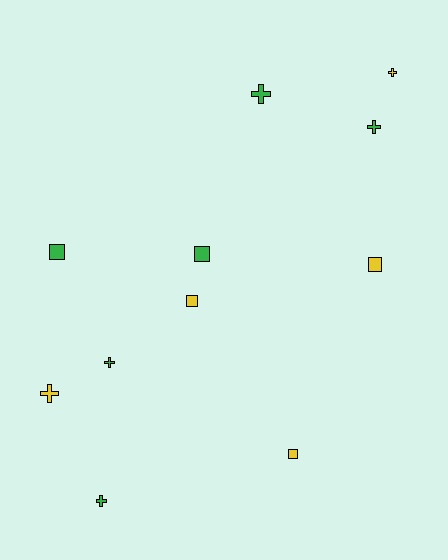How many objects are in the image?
There are 11 objects.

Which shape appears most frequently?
Cross, with 6 objects.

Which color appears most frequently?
Green, with 6 objects.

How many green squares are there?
There are 2 green squares.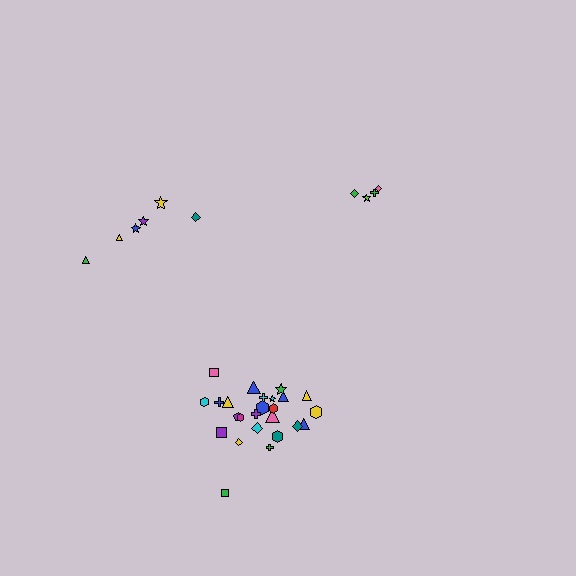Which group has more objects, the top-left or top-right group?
The top-left group.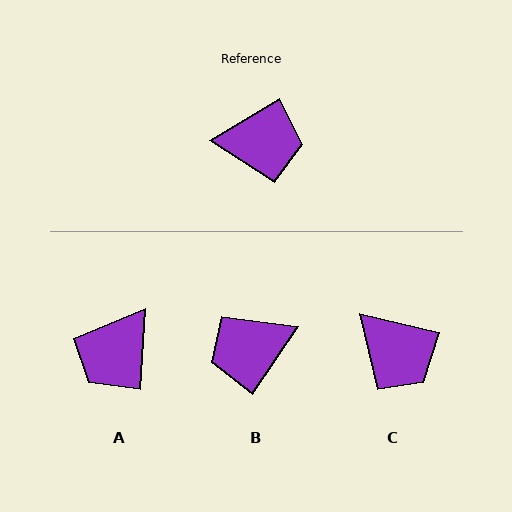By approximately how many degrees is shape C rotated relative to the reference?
Approximately 45 degrees clockwise.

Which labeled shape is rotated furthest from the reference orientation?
B, about 155 degrees away.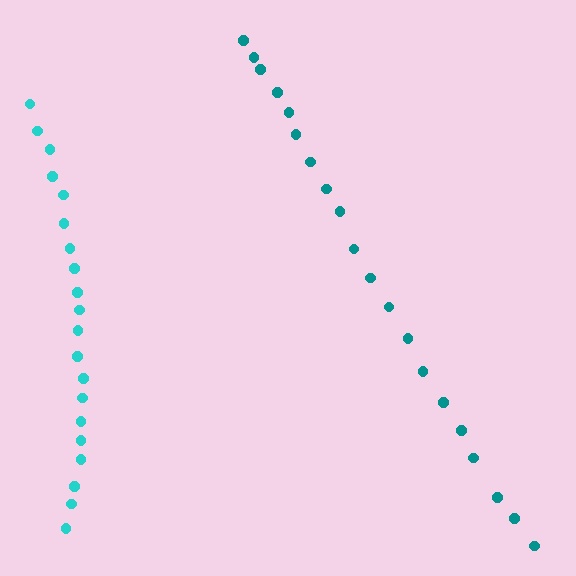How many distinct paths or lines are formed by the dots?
There are 2 distinct paths.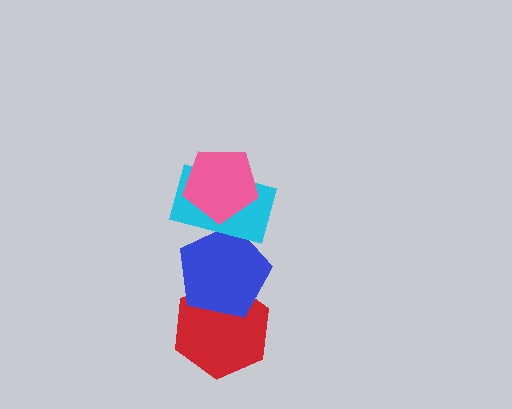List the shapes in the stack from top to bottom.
From top to bottom: the pink pentagon, the cyan rectangle, the blue pentagon, the red hexagon.